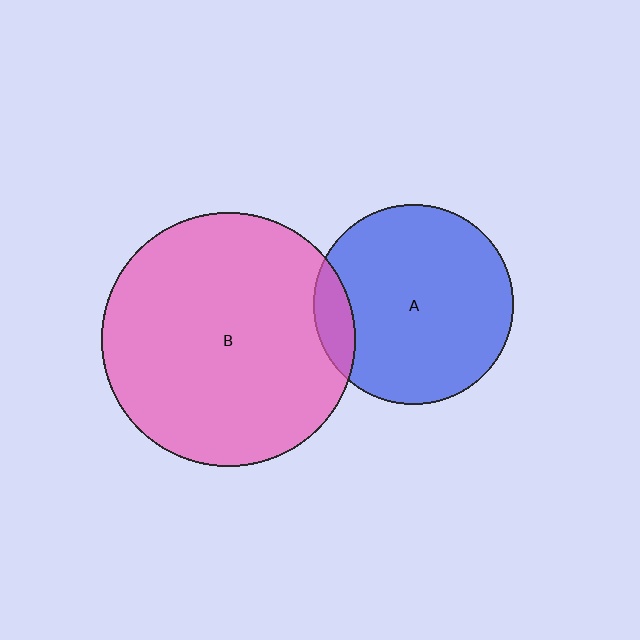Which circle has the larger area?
Circle B (pink).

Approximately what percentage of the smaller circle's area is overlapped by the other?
Approximately 10%.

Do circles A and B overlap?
Yes.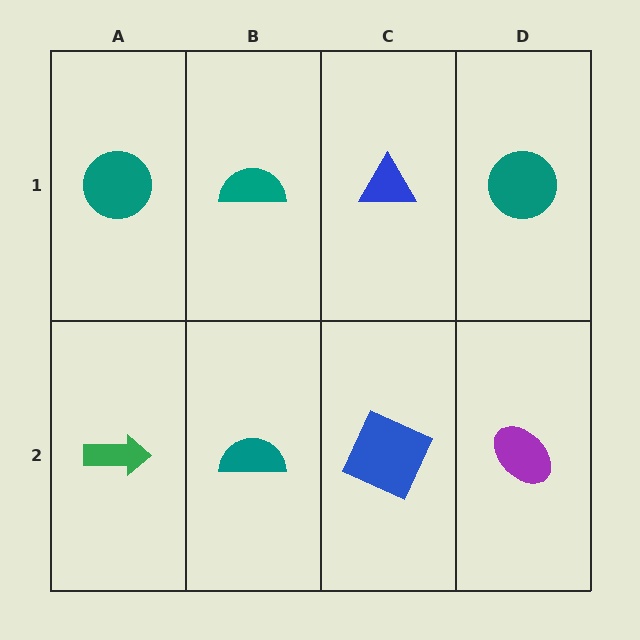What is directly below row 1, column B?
A teal semicircle.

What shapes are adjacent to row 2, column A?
A teal circle (row 1, column A), a teal semicircle (row 2, column B).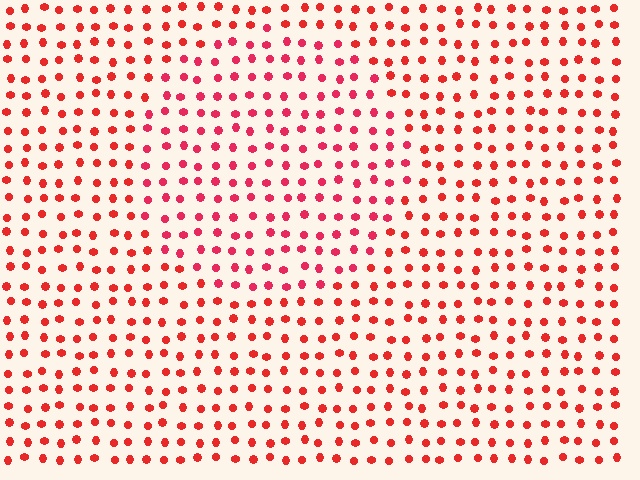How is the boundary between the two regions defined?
The boundary is defined purely by a slight shift in hue (about 17 degrees). Spacing, size, and orientation are identical on both sides.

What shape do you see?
I see a circle.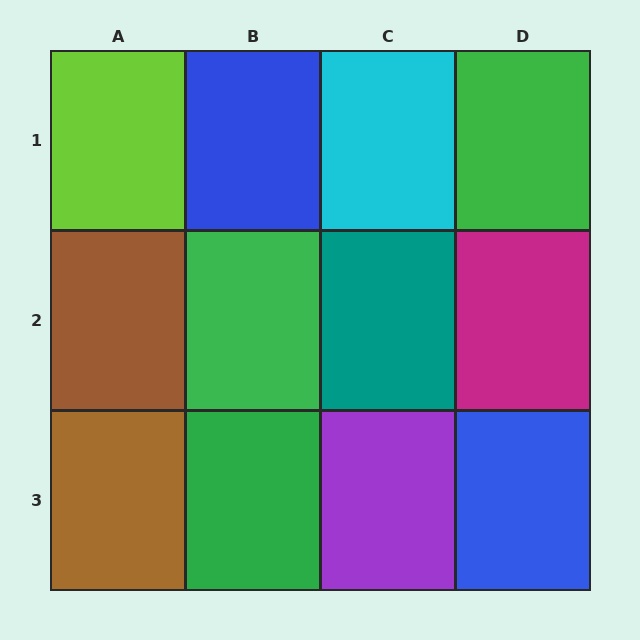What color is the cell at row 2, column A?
Brown.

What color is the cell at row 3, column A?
Brown.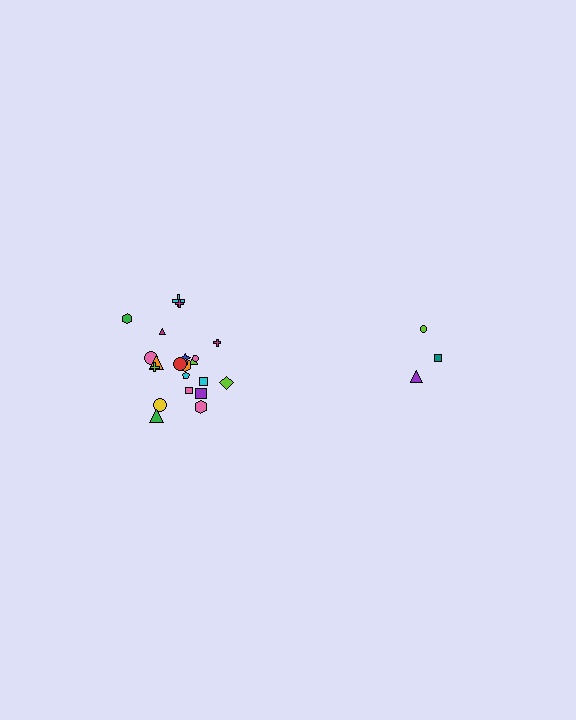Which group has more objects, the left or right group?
The left group.